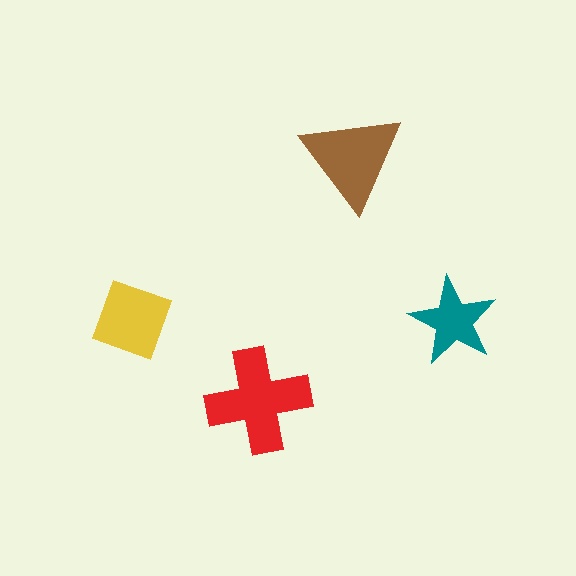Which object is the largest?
The red cross.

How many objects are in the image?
There are 4 objects in the image.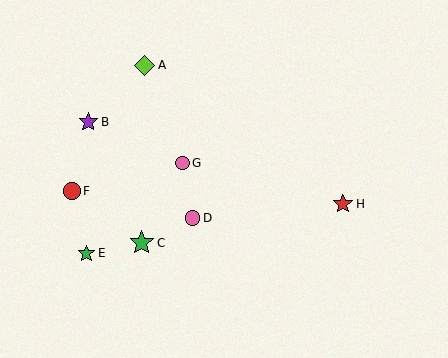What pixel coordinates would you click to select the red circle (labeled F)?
Click at (72, 191) to select the red circle F.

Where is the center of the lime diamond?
The center of the lime diamond is at (145, 65).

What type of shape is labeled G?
Shape G is a pink circle.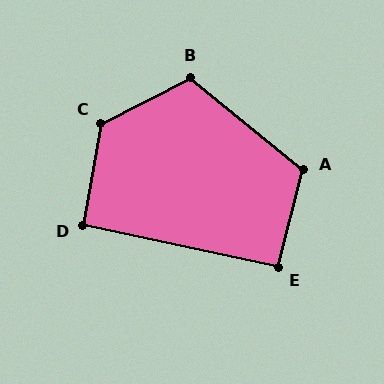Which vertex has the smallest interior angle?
D, at approximately 92 degrees.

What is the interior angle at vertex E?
Approximately 93 degrees (approximately right).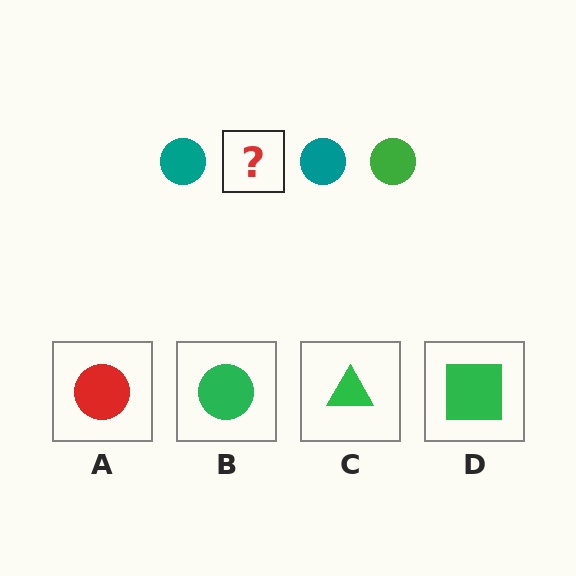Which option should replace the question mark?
Option B.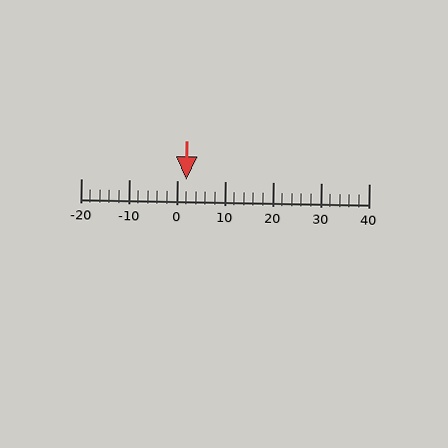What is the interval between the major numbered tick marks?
The major tick marks are spaced 10 units apart.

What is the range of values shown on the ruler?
The ruler shows values from -20 to 40.